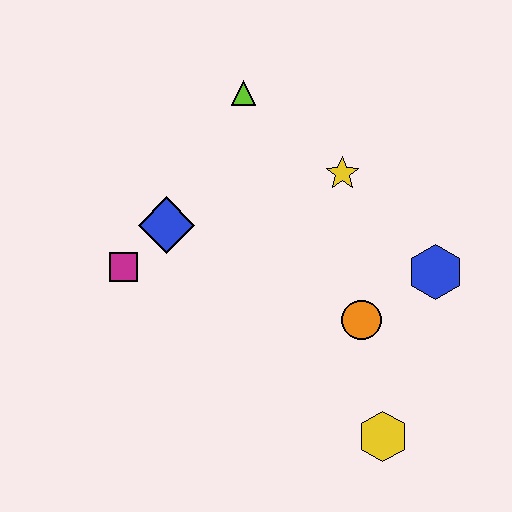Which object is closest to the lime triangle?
The yellow star is closest to the lime triangle.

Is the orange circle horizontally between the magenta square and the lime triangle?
No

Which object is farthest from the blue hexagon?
The magenta square is farthest from the blue hexagon.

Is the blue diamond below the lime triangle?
Yes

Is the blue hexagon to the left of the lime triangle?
No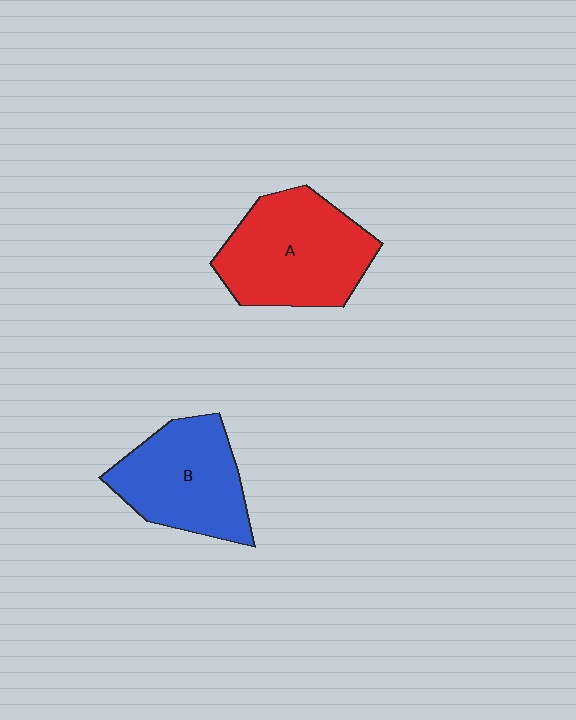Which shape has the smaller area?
Shape B (blue).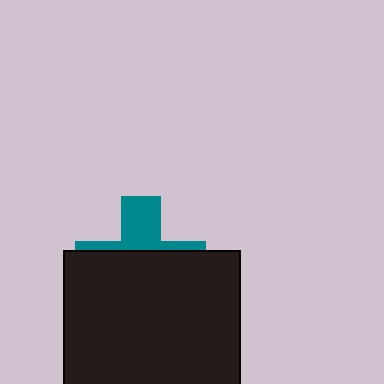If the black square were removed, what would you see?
You would see the complete teal cross.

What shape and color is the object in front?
The object in front is a black square.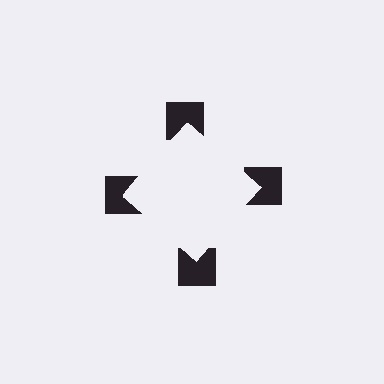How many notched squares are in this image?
There are 4 — one at each vertex of the illusory square.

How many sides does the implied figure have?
4 sides.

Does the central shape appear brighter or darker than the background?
It typically appears slightly brighter than the background, even though no actual brightness change is drawn.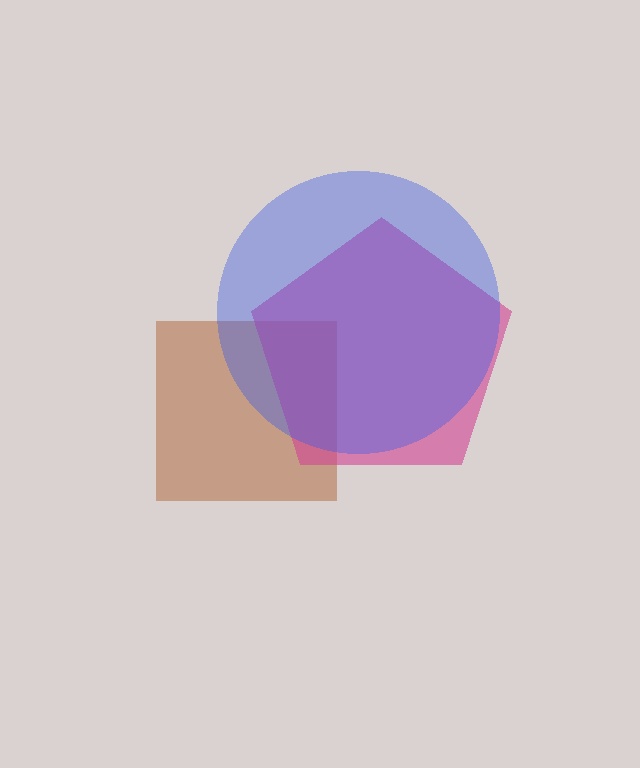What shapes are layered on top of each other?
The layered shapes are: a brown square, a magenta pentagon, a blue circle.